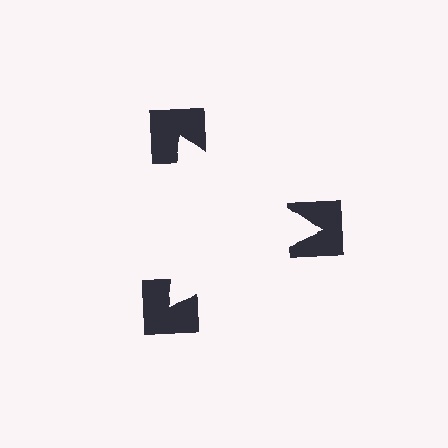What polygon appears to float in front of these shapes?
An illusory triangle — its edges are inferred from the aligned wedge cuts in the notched squares, not physically drawn.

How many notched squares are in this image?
There are 3 — one at each vertex of the illusory triangle.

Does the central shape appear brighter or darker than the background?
It typically appears slightly brighter than the background, even though no actual brightness change is drawn.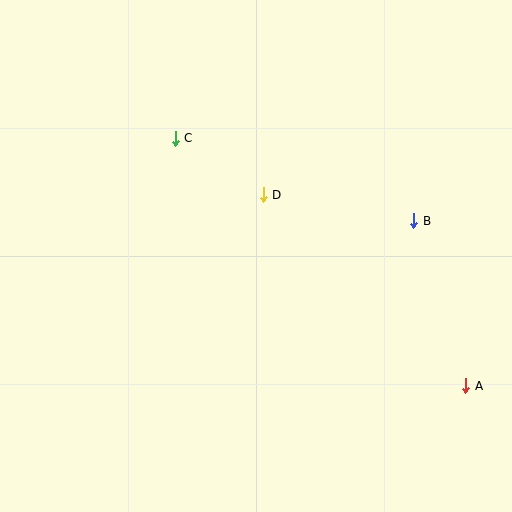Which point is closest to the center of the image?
Point D at (263, 195) is closest to the center.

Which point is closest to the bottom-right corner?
Point A is closest to the bottom-right corner.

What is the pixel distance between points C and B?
The distance between C and B is 252 pixels.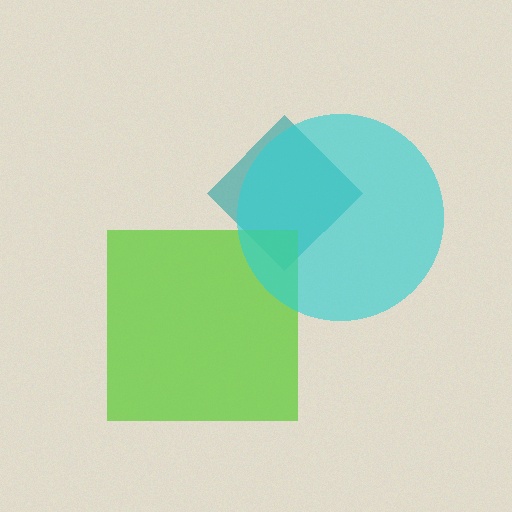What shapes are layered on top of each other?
The layered shapes are: a teal diamond, a lime square, a cyan circle.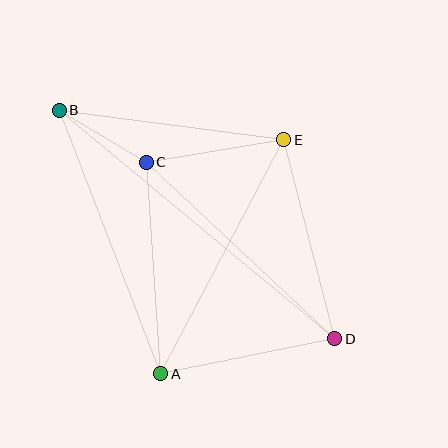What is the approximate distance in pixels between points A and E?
The distance between A and E is approximately 265 pixels.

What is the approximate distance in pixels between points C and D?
The distance between C and D is approximately 258 pixels.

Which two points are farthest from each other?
Points B and D are farthest from each other.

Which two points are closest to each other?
Points B and C are closest to each other.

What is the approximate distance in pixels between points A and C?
The distance between A and C is approximately 212 pixels.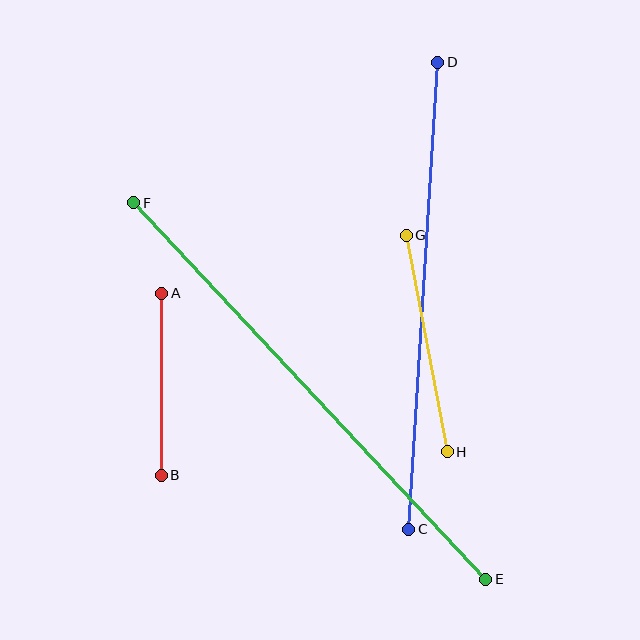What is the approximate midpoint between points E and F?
The midpoint is at approximately (310, 391) pixels.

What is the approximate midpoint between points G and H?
The midpoint is at approximately (427, 344) pixels.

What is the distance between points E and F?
The distance is approximately 515 pixels.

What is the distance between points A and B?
The distance is approximately 182 pixels.